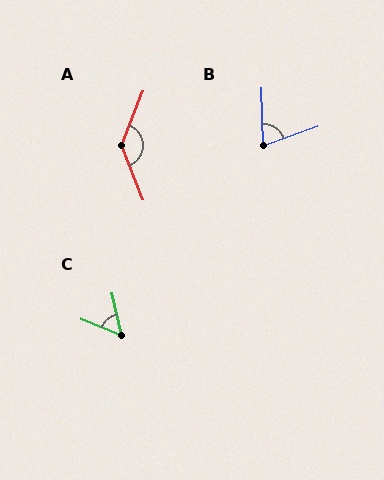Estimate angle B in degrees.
Approximately 71 degrees.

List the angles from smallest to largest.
C (56°), B (71°), A (136°).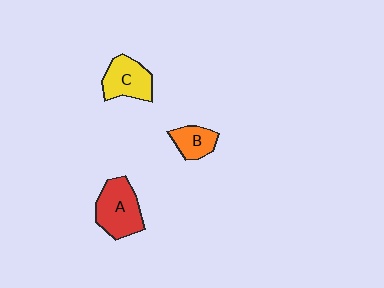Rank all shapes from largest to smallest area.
From largest to smallest: A (red), C (yellow), B (orange).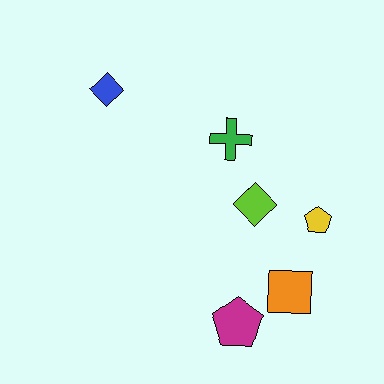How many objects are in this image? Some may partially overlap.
There are 6 objects.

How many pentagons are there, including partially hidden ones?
There are 2 pentagons.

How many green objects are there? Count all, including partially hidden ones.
There is 1 green object.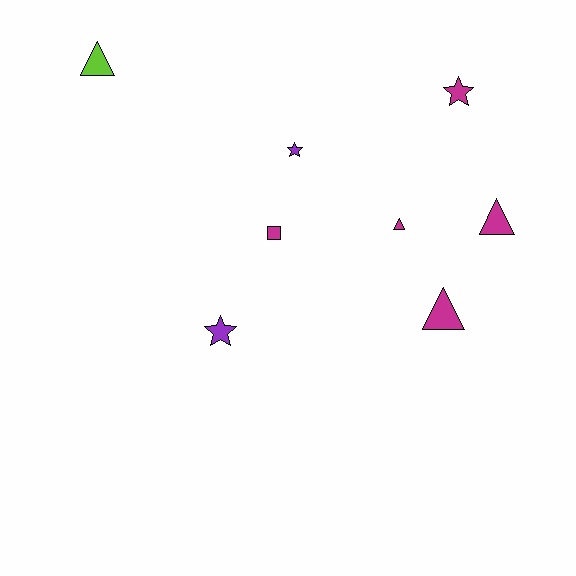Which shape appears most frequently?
Triangle, with 4 objects.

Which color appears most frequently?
Magenta, with 5 objects.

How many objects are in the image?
There are 8 objects.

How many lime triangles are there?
There is 1 lime triangle.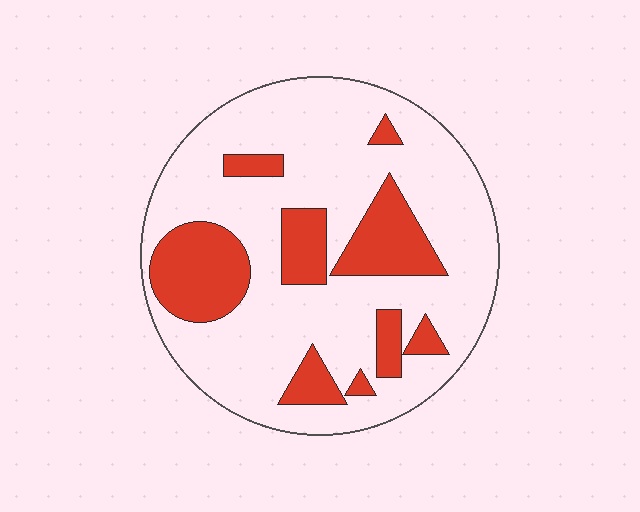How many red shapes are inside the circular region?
9.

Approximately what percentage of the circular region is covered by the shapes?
Approximately 25%.